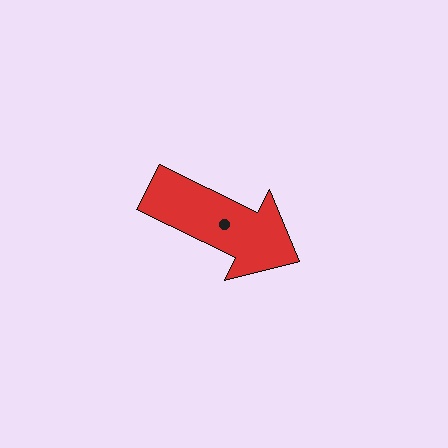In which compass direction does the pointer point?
Southeast.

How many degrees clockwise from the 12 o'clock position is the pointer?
Approximately 116 degrees.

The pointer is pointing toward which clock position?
Roughly 4 o'clock.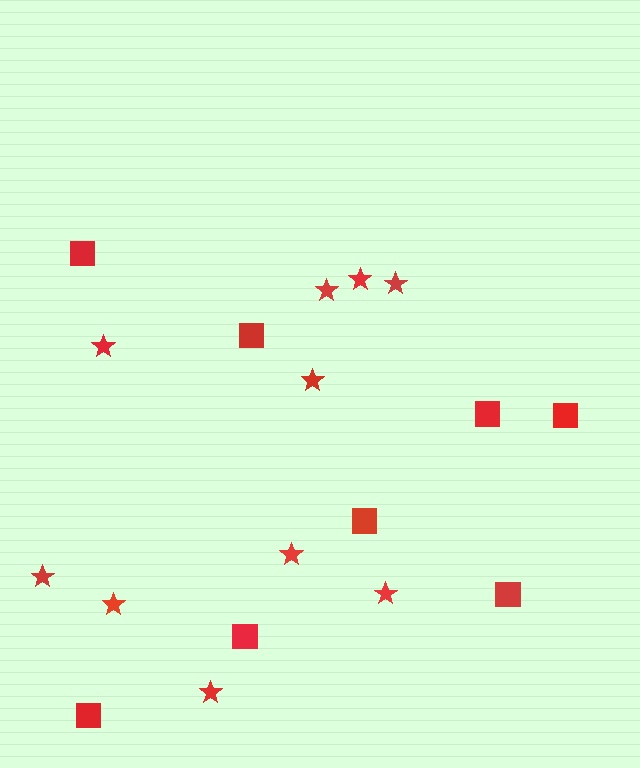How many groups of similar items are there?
There are 2 groups: one group of squares (8) and one group of stars (10).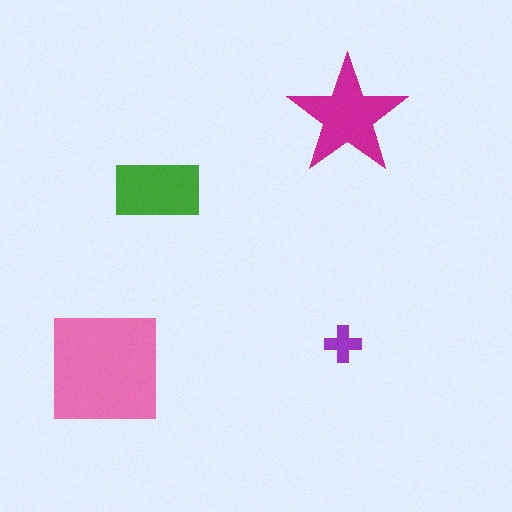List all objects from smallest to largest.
The purple cross, the green rectangle, the magenta star, the pink square.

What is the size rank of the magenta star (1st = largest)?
2nd.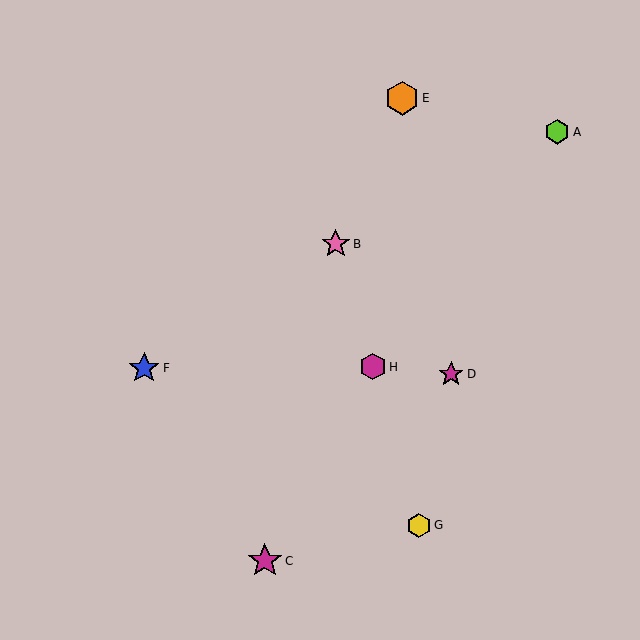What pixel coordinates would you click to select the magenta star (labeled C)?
Click at (265, 561) to select the magenta star C.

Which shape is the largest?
The magenta star (labeled C) is the largest.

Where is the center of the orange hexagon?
The center of the orange hexagon is at (402, 98).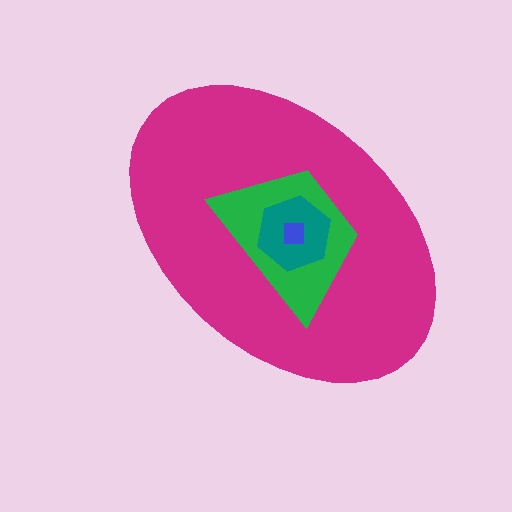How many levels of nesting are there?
4.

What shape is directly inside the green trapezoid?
The teal hexagon.